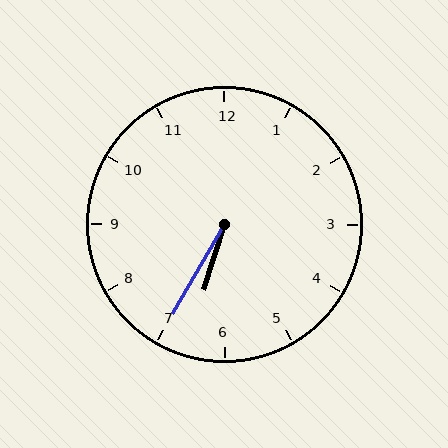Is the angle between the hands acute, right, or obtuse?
It is acute.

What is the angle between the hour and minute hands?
Approximately 12 degrees.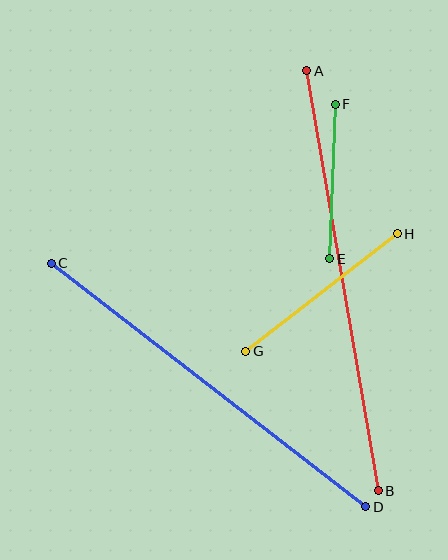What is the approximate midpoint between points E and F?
The midpoint is at approximately (332, 181) pixels.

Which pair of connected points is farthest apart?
Points A and B are farthest apart.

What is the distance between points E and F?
The distance is approximately 154 pixels.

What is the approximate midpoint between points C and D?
The midpoint is at approximately (208, 385) pixels.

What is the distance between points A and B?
The distance is approximately 426 pixels.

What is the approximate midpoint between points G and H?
The midpoint is at approximately (321, 293) pixels.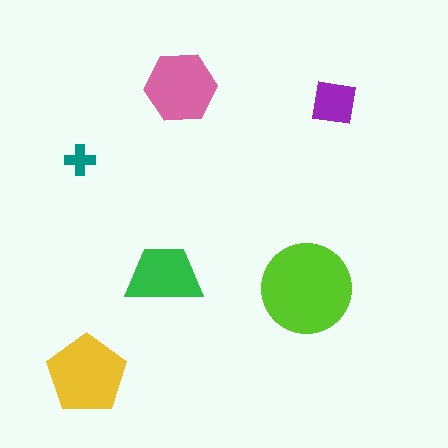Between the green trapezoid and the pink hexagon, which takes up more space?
The pink hexagon.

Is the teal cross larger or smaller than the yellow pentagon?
Smaller.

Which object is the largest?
The lime circle.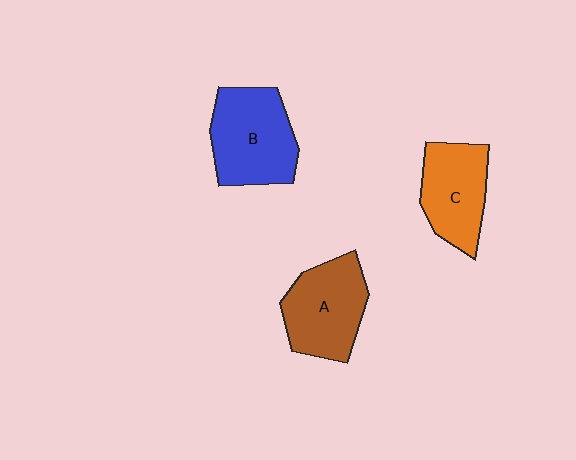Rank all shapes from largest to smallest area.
From largest to smallest: B (blue), A (brown), C (orange).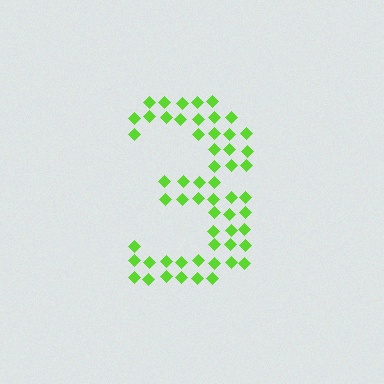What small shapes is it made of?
It is made of small diamonds.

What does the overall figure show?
The overall figure shows the digit 3.